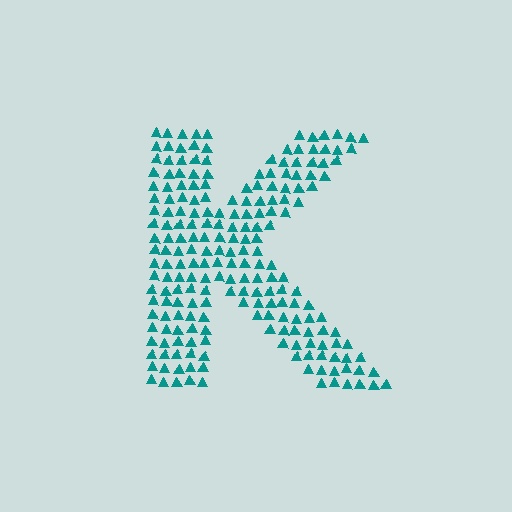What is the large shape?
The large shape is the letter K.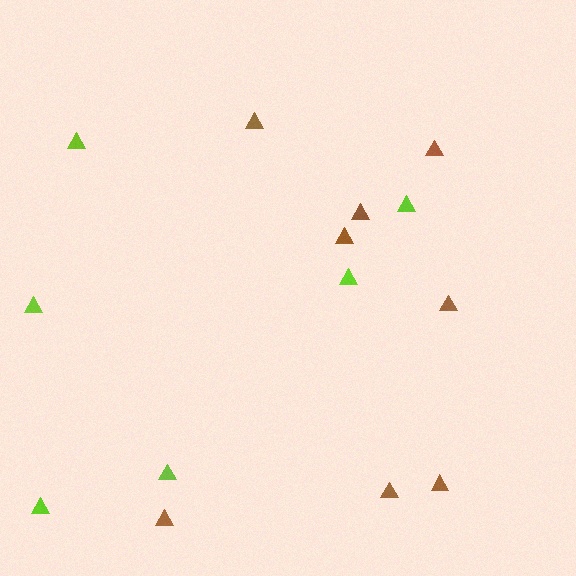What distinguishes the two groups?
There are 2 groups: one group of lime triangles (6) and one group of brown triangles (8).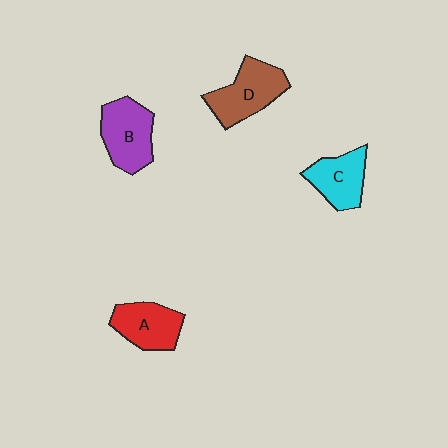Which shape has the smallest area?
Shape C (cyan).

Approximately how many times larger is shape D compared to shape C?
Approximately 1.2 times.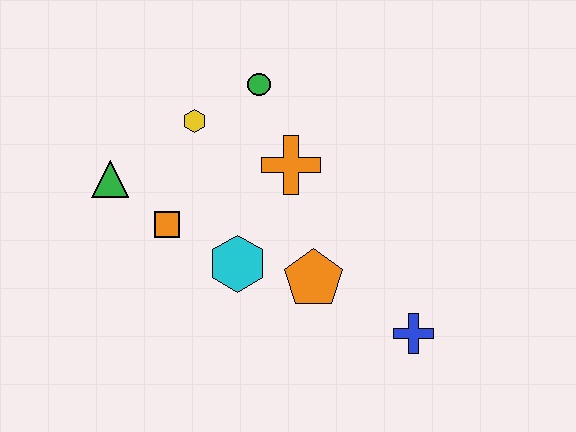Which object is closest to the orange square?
The green triangle is closest to the orange square.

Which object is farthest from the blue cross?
The green triangle is farthest from the blue cross.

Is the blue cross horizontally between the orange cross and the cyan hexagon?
No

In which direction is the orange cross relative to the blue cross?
The orange cross is above the blue cross.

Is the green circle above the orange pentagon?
Yes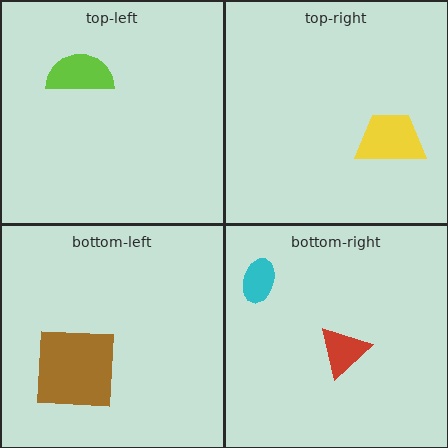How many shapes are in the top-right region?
1.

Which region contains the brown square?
The bottom-left region.